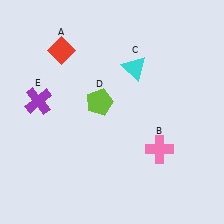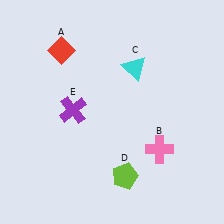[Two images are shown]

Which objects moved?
The objects that moved are: the lime pentagon (D), the purple cross (E).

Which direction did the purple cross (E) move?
The purple cross (E) moved right.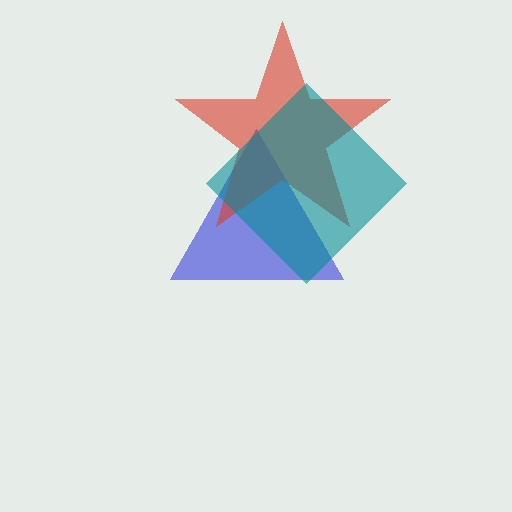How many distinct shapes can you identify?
There are 3 distinct shapes: a blue triangle, a red star, a teal diamond.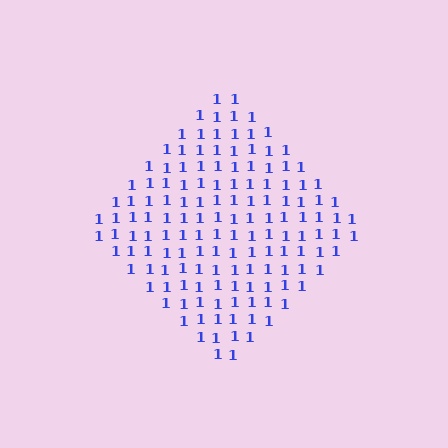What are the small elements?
The small elements are digit 1's.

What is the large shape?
The large shape is a diamond.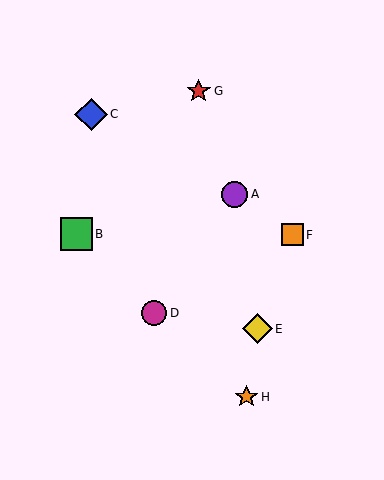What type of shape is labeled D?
Shape D is a magenta circle.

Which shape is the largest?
The blue diamond (labeled C) is the largest.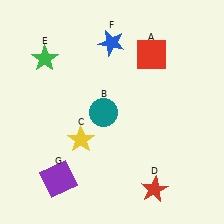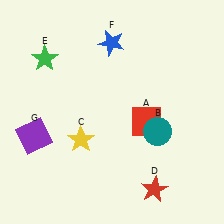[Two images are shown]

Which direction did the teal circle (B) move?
The teal circle (B) moved right.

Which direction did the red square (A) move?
The red square (A) moved down.